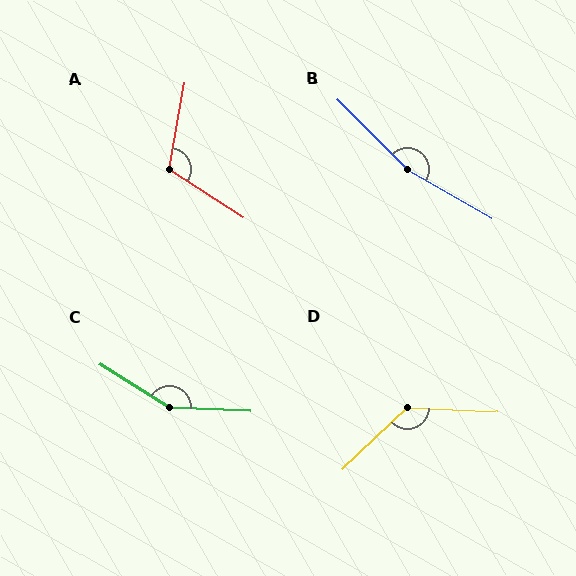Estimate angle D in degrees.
Approximately 134 degrees.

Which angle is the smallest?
A, at approximately 113 degrees.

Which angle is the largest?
B, at approximately 165 degrees.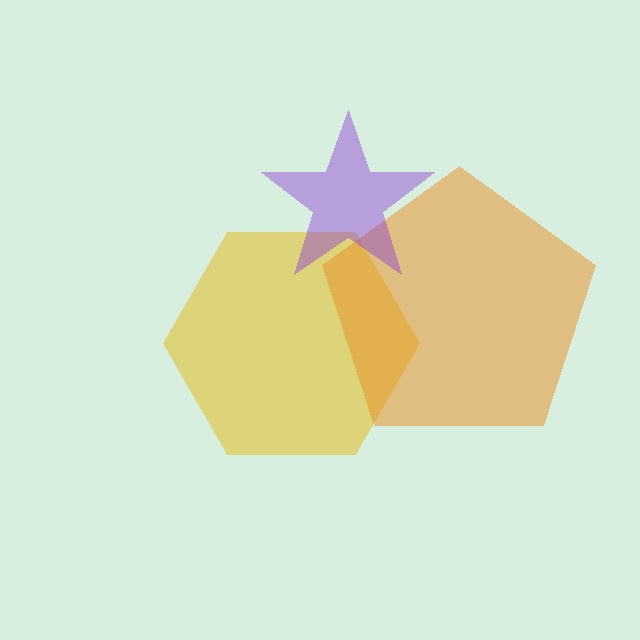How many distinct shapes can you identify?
There are 3 distinct shapes: a yellow hexagon, an orange pentagon, a purple star.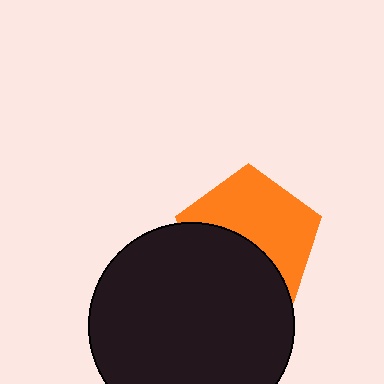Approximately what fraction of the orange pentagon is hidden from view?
Roughly 44% of the orange pentagon is hidden behind the black circle.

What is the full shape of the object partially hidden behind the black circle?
The partially hidden object is an orange pentagon.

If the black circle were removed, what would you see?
You would see the complete orange pentagon.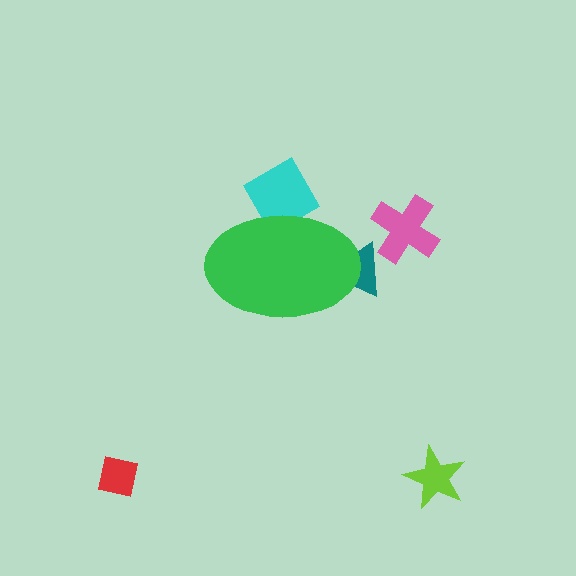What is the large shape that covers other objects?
A green ellipse.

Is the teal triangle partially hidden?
Yes, the teal triangle is partially hidden behind the green ellipse.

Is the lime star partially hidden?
No, the lime star is fully visible.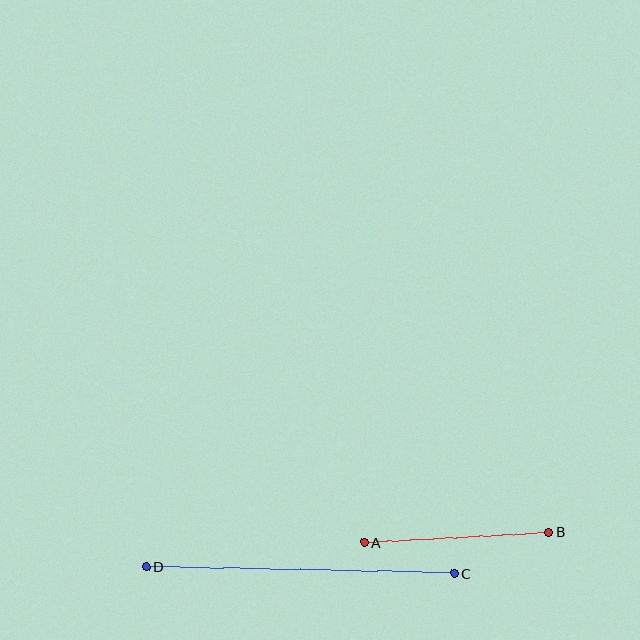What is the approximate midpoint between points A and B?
The midpoint is at approximately (456, 537) pixels.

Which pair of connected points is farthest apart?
Points C and D are farthest apart.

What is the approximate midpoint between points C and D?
The midpoint is at approximately (300, 570) pixels.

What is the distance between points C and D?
The distance is approximately 308 pixels.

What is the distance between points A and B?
The distance is approximately 185 pixels.